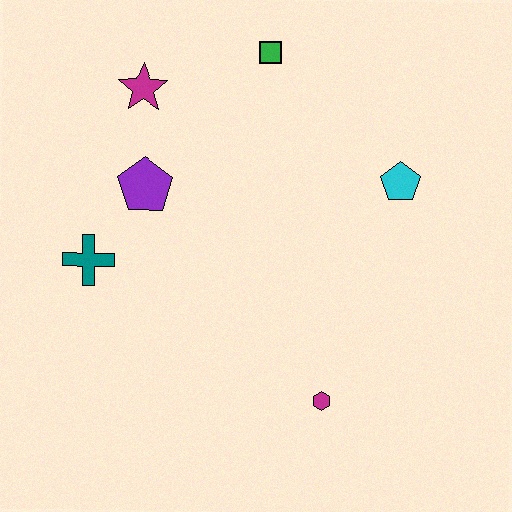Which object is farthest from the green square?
The magenta hexagon is farthest from the green square.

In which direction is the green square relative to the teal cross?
The green square is above the teal cross.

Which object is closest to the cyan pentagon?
The green square is closest to the cyan pentagon.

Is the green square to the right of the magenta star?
Yes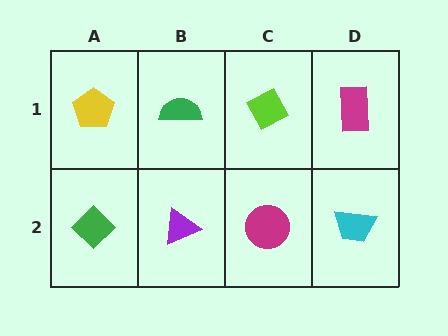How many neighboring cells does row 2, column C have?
3.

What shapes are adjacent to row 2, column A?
A yellow pentagon (row 1, column A), a purple triangle (row 2, column B).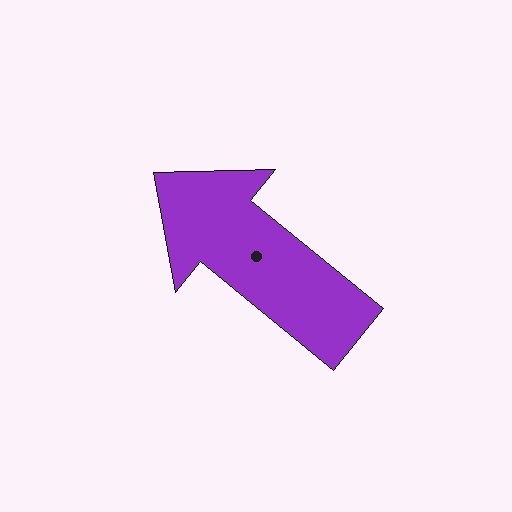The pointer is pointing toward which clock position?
Roughly 10 o'clock.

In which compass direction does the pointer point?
Northwest.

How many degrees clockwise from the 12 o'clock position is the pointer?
Approximately 309 degrees.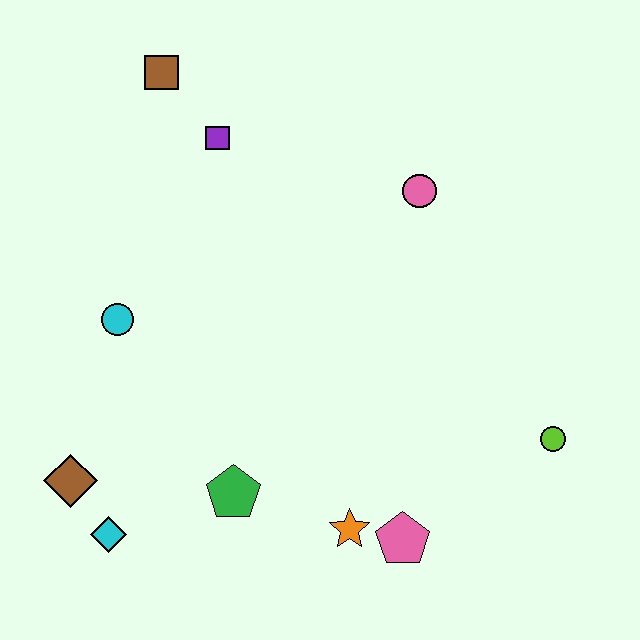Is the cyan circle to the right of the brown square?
No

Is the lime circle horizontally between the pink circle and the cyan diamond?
No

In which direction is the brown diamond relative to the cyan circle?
The brown diamond is below the cyan circle.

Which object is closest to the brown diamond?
The cyan diamond is closest to the brown diamond.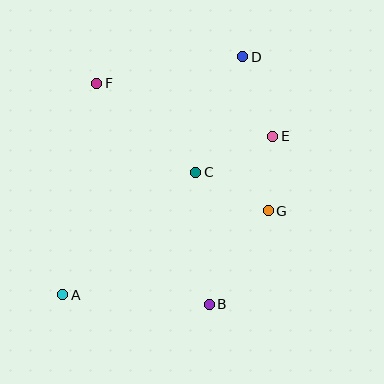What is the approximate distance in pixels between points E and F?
The distance between E and F is approximately 184 pixels.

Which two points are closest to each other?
Points E and G are closest to each other.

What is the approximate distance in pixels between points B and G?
The distance between B and G is approximately 111 pixels.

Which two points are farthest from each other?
Points A and D are farthest from each other.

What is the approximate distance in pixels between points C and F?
The distance between C and F is approximately 133 pixels.